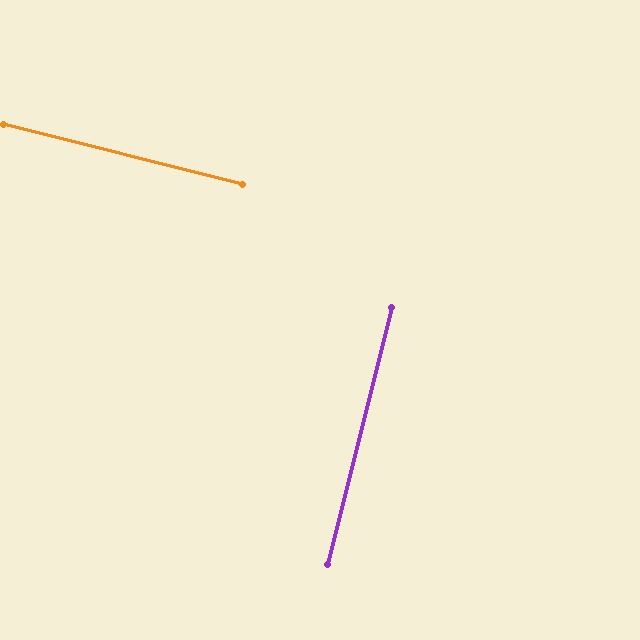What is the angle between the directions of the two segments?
Approximately 90 degrees.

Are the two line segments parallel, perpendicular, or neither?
Perpendicular — they meet at approximately 90°.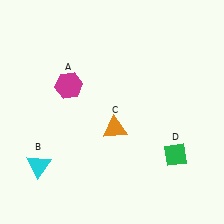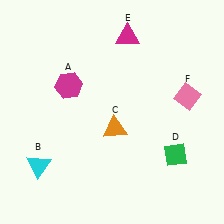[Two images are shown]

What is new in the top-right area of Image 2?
A pink diamond (F) was added in the top-right area of Image 2.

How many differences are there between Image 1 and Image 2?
There are 2 differences between the two images.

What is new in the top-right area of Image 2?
A magenta triangle (E) was added in the top-right area of Image 2.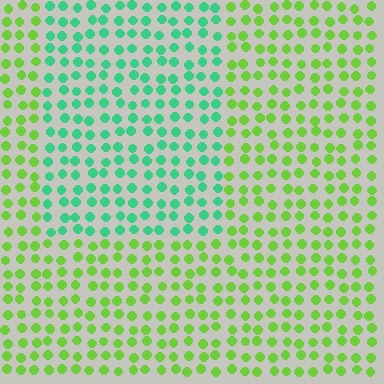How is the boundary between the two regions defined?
The boundary is defined purely by a slight shift in hue (about 52 degrees). Spacing, size, and orientation are identical on both sides.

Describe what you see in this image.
The image is filled with small lime elements in a uniform arrangement. A rectangle-shaped region is visible where the elements are tinted to a slightly different hue, forming a subtle color boundary.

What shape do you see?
I see a rectangle.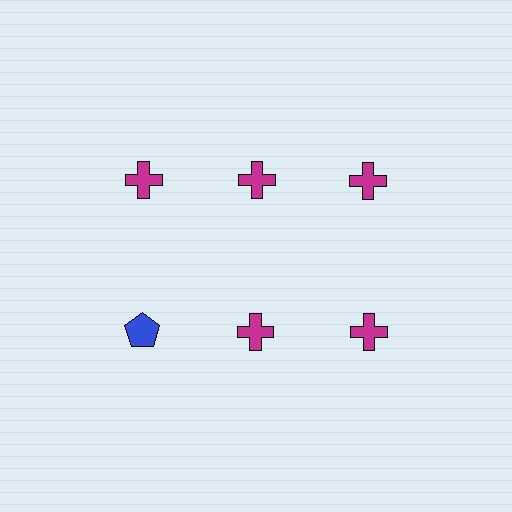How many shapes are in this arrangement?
There are 6 shapes arranged in a grid pattern.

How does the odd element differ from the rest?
It differs in both color (blue instead of magenta) and shape (pentagon instead of cross).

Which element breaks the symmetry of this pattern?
The blue pentagon in the second row, leftmost column breaks the symmetry. All other shapes are magenta crosses.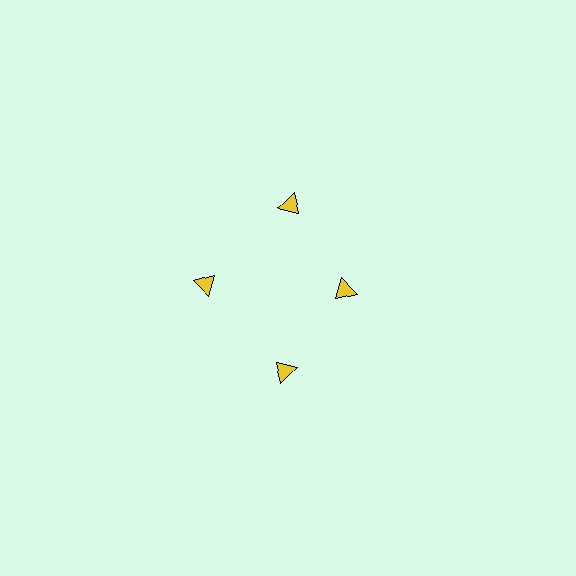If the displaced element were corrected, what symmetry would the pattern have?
It would have 4-fold rotational symmetry — the pattern would map onto itself every 90 degrees.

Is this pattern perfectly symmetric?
No. The 4 yellow triangles are arranged in a ring, but one element near the 3 o'clock position is pulled inward toward the center, breaking the 4-fold rotational symmetry.